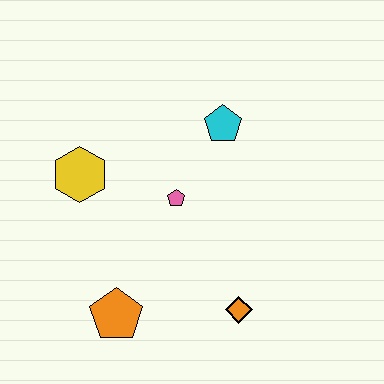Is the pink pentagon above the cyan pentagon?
No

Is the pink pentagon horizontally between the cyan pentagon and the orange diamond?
No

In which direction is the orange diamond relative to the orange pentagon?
The orange diamond is to the right of the orange pentagon.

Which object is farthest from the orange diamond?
The yellow hexagon is farthest from the orange diamond.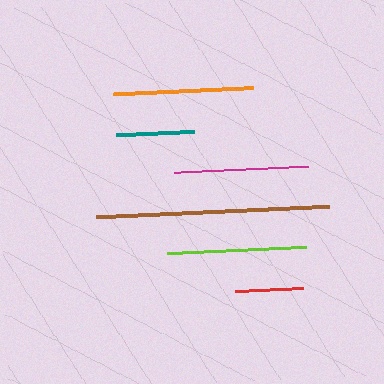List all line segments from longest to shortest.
From longest to shortest: brown, orange, lime, magenta, teal, red.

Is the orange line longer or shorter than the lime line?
The orange line is longer than the lime line.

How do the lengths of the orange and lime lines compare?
The orange and lime lines are approximately the same length.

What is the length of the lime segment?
The lime segment is approximately 139 pixels long.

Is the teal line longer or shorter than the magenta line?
The magenta line is longer than the teal line.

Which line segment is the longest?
The brown line is the longest at approximately 233 pixels.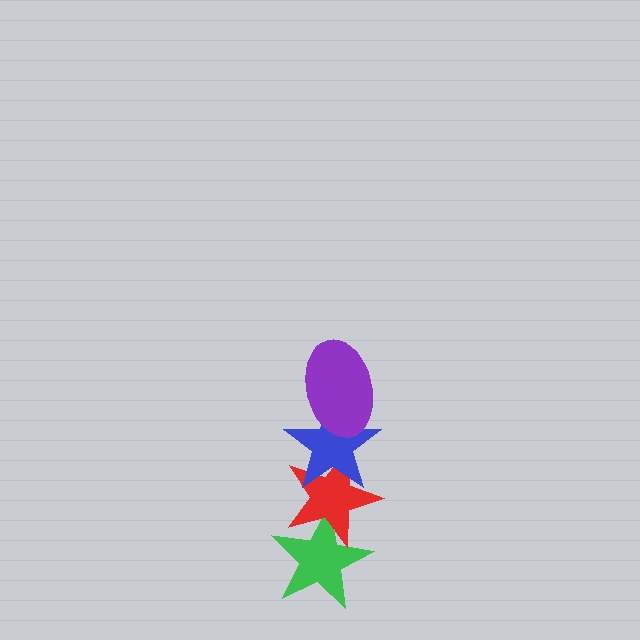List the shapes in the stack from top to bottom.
From top to bottom: the purple ellipse, the blue star, the red star, the green star.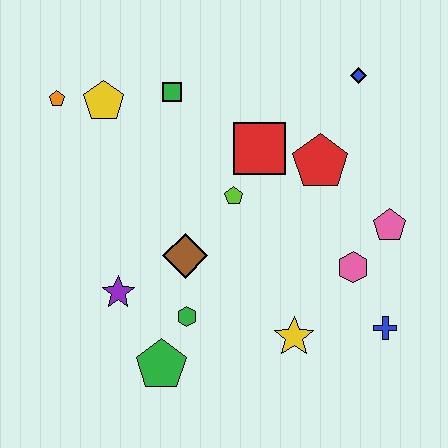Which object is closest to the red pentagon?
The red square is closest to the red pentagon.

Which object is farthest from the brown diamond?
The blue diamond is farthest from the brown diamond.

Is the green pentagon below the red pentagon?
Yes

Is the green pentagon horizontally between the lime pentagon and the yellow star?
No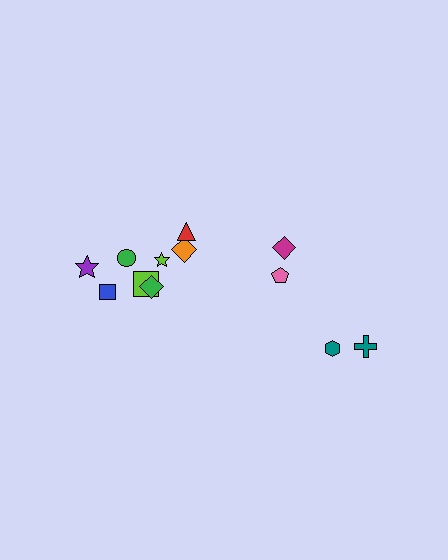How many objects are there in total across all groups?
There are 12 objects.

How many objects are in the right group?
There are 4 objects.